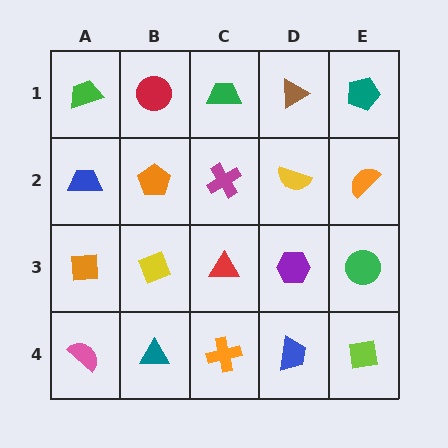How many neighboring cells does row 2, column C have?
4.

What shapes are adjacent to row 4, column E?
A green circle (row 3, column E), a blue trapezoid (row 4, column D).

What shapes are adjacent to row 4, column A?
An orange square (row 3, column A), a teal triangle (row 4, column B).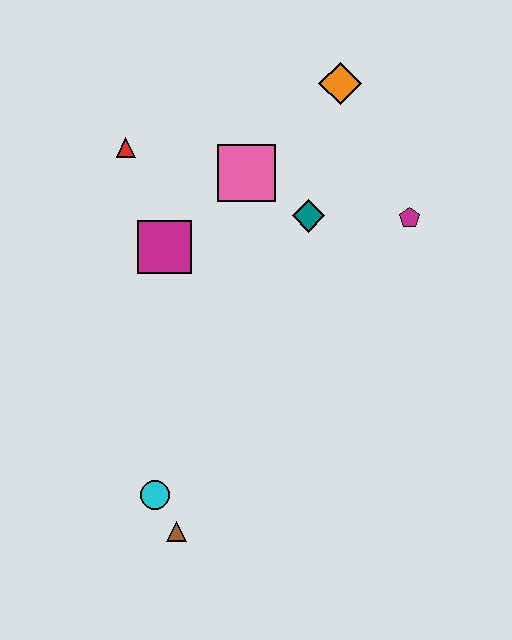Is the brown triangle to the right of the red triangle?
Yes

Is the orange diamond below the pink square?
No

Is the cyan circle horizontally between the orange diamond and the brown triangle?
No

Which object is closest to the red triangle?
The magenta square is closest to the red triangle.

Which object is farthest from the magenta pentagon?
The brown triangle is farthest from the magenta pentagon.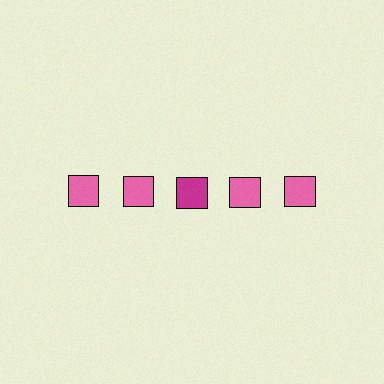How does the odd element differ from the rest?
It has a different color: magenta instead of pink.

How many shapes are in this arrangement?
There are 5 shapes arranged in a grid pattern.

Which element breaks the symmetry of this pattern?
The magenta square in the top row, center column breaks the symmetry. All other shapes are pink squares.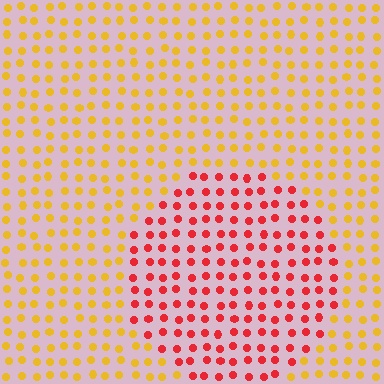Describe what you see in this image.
The image is filled with small yellow elements in a uniform arrangement. A circle-shaped region is visible where the elements are tinted to a slightly different hue, forming a subtle color boundary.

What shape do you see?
I see a circle.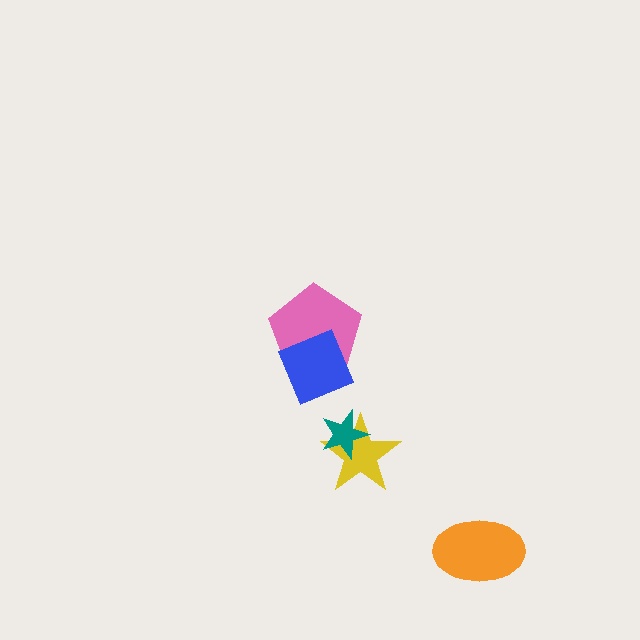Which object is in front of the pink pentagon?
The blue diamond is in front of the pink pentagon.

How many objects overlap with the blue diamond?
1 object overlaps with the blue diamond.